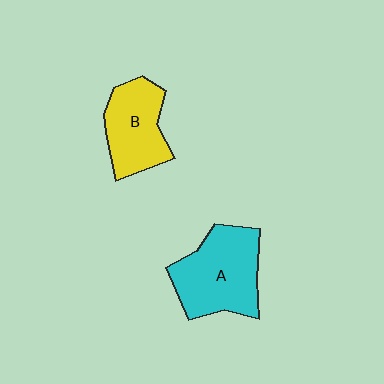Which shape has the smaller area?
Shape B (yellow).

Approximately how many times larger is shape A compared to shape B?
Approximately 1.3 times.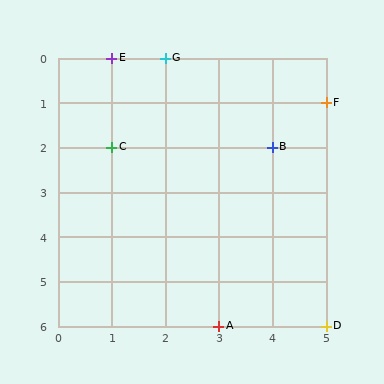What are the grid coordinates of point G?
Point G is at grid coordinates (2, 0).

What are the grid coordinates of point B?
Point B is at grid coordinates (4, 2).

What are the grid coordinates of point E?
Point E is at grid coordinates (1, 0).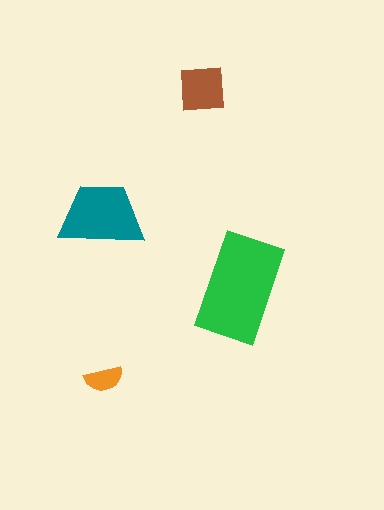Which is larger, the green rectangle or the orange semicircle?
The green rectangle.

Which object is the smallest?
The orange semicircle.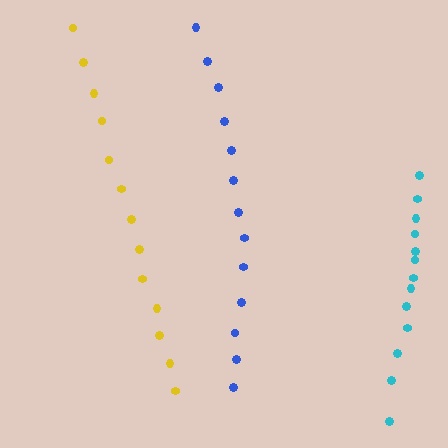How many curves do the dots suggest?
There are 3 distinct paths.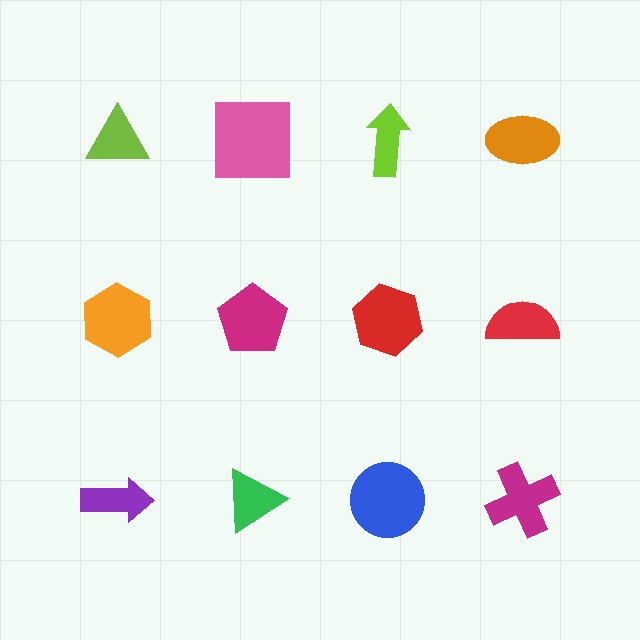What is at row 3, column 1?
A purple arrow.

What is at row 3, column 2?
A green triangle.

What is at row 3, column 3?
A blue circle.